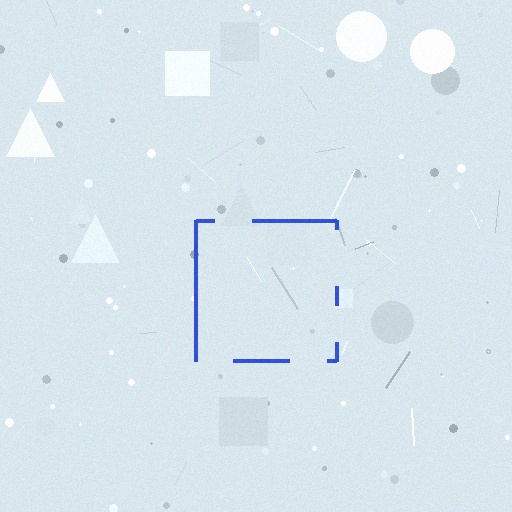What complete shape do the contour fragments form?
The contour fragments form a square.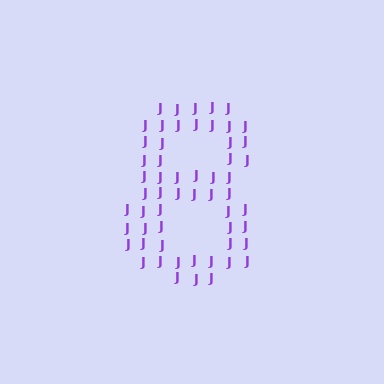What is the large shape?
The large shape is the digit 8.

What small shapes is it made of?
It is made of small letter J's.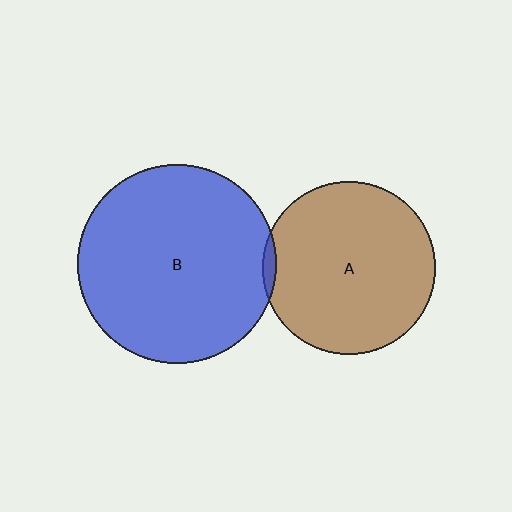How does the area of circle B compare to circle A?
Approximately 1.3 times.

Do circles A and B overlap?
Yes.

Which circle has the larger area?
Circle B (blue).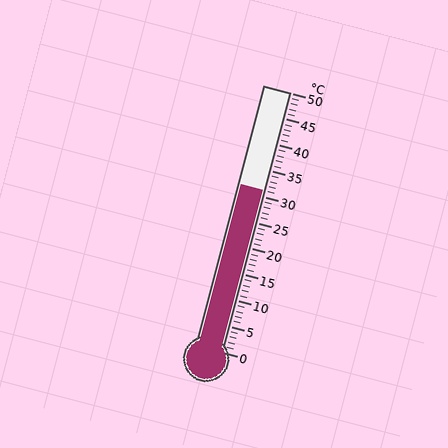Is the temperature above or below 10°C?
The temperature is above 10°C.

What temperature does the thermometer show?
The thermometer shows approximately 31°C.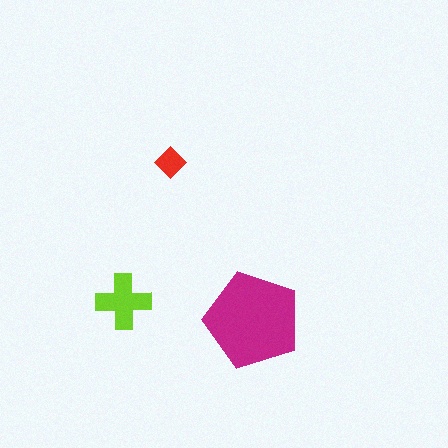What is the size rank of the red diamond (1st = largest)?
3rd.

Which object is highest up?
The red diamond is topmost.